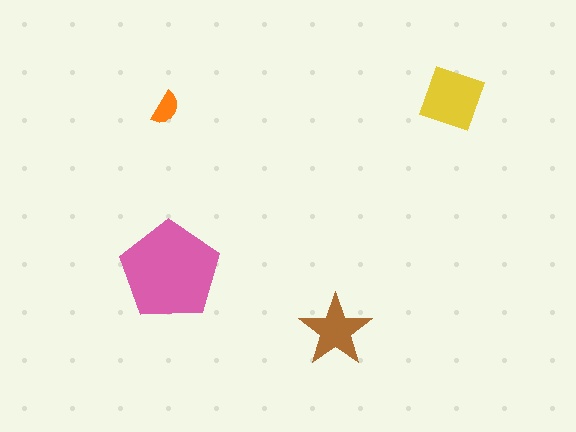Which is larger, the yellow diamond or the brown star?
The yellow diamond.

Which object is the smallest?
The orange semicircle.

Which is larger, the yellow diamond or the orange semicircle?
The yellow diamond.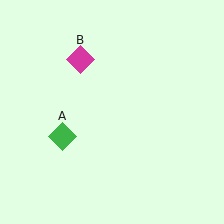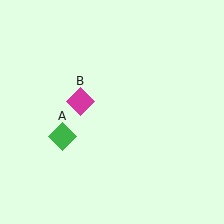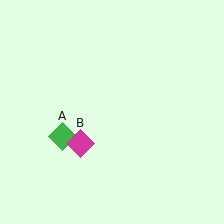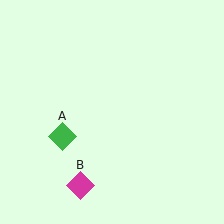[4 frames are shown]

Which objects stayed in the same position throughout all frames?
Green diamond (object A) remained stationary.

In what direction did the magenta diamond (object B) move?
The magenta diamond (object B) moved down.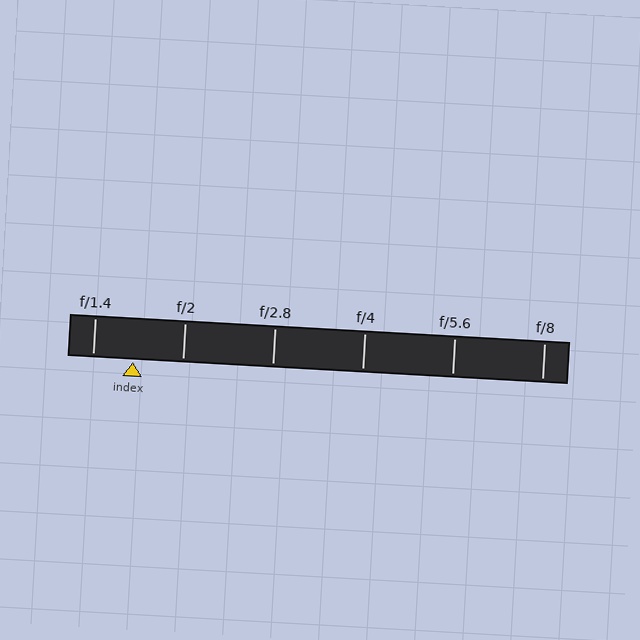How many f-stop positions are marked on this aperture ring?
There are 6 f-stop positions marked.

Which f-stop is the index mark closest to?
The index mark is closest to f/1.4.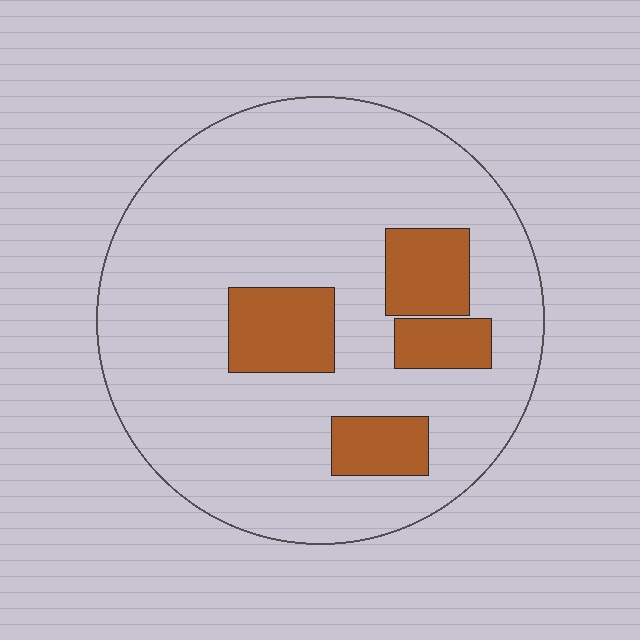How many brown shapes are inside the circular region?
4.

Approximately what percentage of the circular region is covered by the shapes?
Approximately 15%.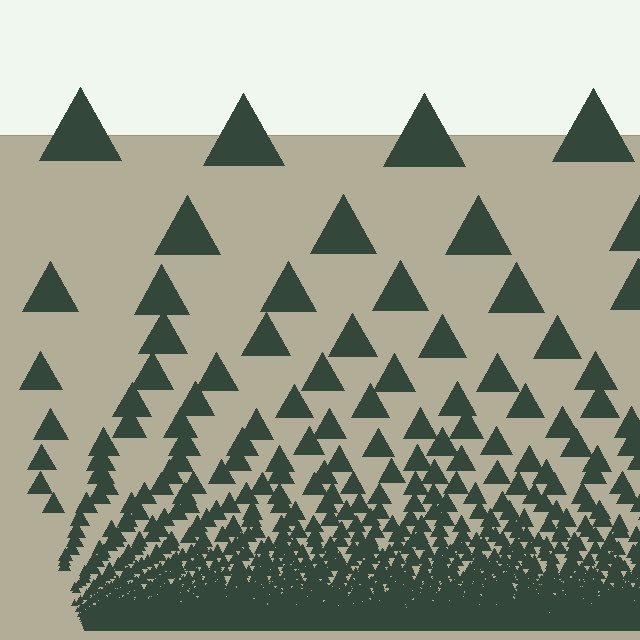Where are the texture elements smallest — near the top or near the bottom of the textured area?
Near the bottom.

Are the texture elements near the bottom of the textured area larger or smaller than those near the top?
Smaller. The gradient is inverted — elements near the bottom are smaller and denser.